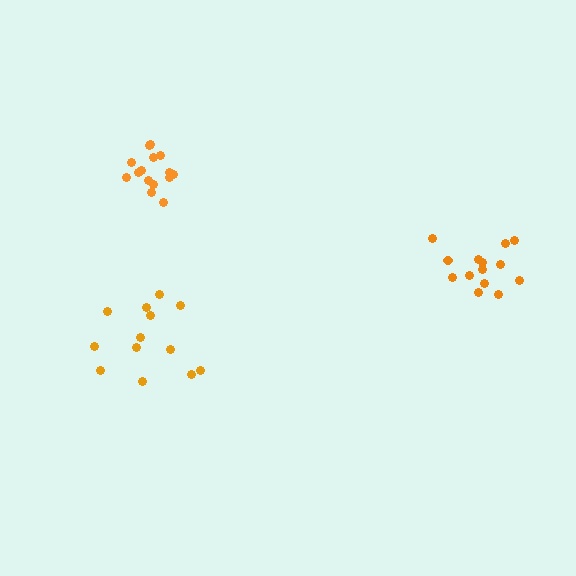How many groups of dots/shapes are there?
There are 3 groups.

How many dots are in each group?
Group 1: 15 dots, Group 2: 14 dots, Group 3: 13 dots (42 total).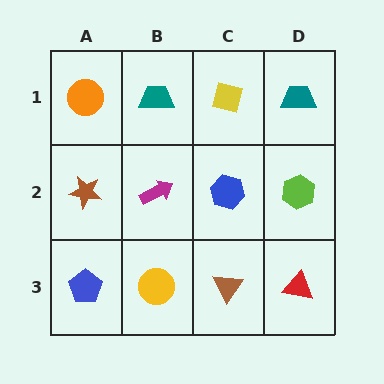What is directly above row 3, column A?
A brown star.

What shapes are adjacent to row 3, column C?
A blue hexagon (row 2, column C), a yellow circle (row 3, column B), a red triangle (row 3, column D).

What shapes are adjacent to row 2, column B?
A teal trapezoid (row 1, column B), a yellow circle (row 3, column B), a brown star (row 2, column A), a blue hexagon (row 2, column C).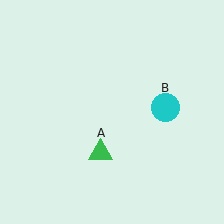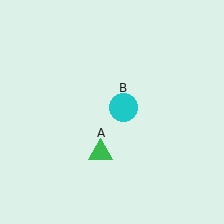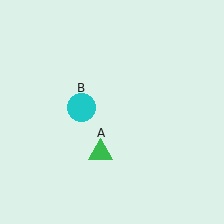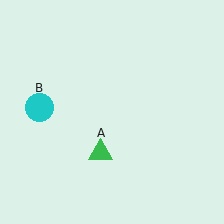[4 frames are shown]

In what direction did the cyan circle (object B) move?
The cyan circle (object B) moved left.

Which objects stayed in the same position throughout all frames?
Green triangle (object A) remained stationary.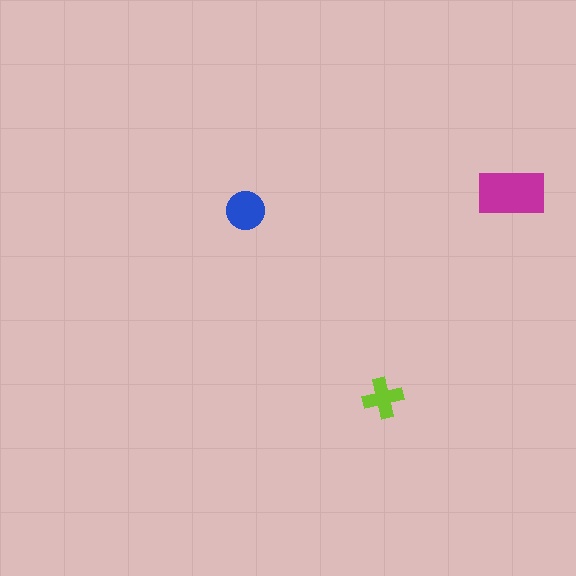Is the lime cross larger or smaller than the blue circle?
Smaller.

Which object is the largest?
The magenta rectangle.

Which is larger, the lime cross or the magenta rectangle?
The magenta rectangle.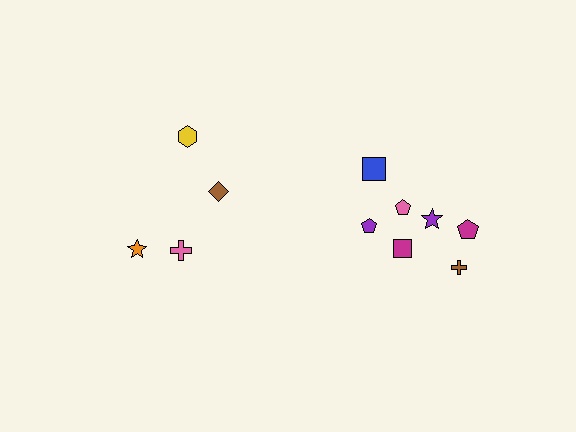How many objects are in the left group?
There are 4 objects.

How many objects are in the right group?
There are 7 objects.